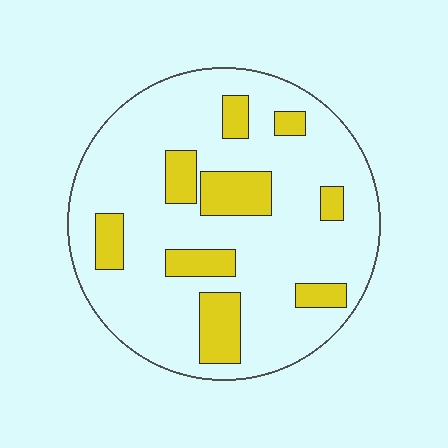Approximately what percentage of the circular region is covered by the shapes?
Approximately 20%.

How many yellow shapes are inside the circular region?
9.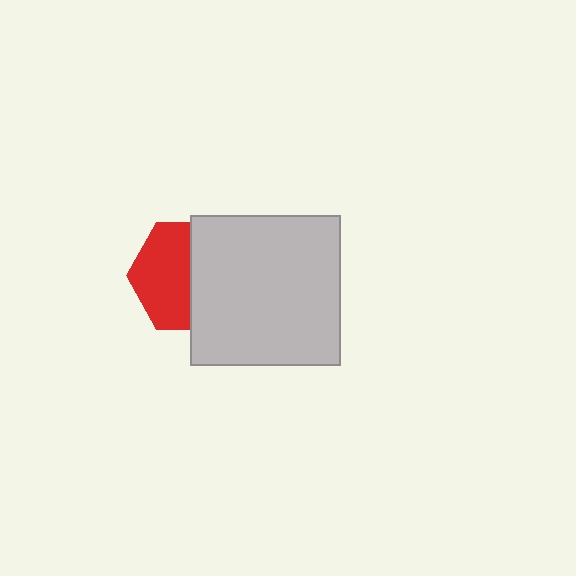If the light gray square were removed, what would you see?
You would see the complete red hexagon.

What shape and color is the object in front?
The object in front is a light gray square.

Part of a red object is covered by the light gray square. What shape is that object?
It is a hexagon.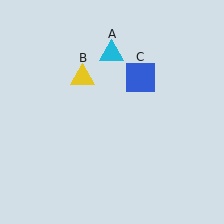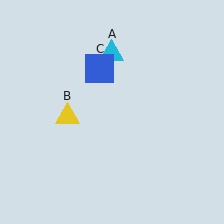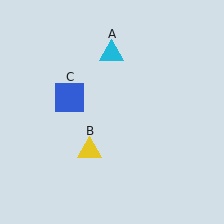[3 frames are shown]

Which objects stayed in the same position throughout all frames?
Cyan triangle (object A) remained stationary.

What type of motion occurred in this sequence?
The yellow triangle (object B), blue square (object C) rotated counterclockwise around the center of the scene.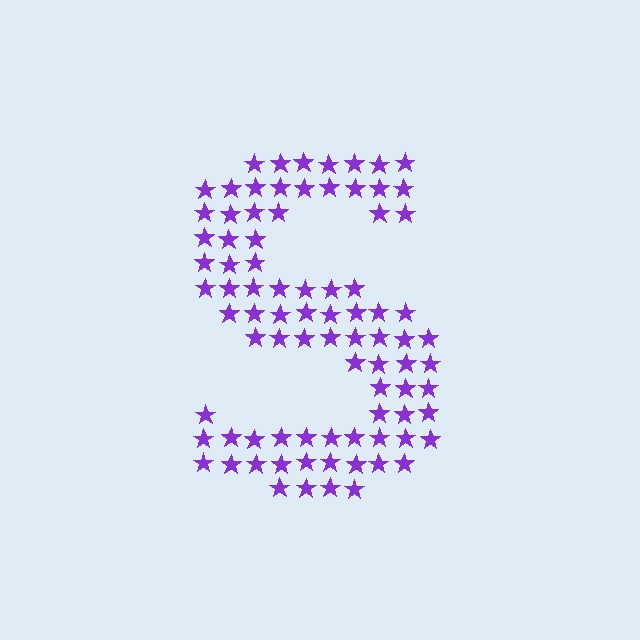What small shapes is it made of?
It is made of small stars.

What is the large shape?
The large shape is the letter S.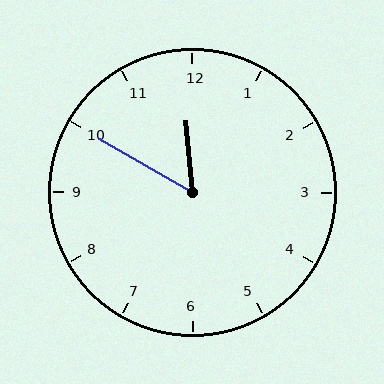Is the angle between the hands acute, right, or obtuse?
It is acute.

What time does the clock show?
11:50.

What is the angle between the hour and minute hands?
Approximately 55 degrees.